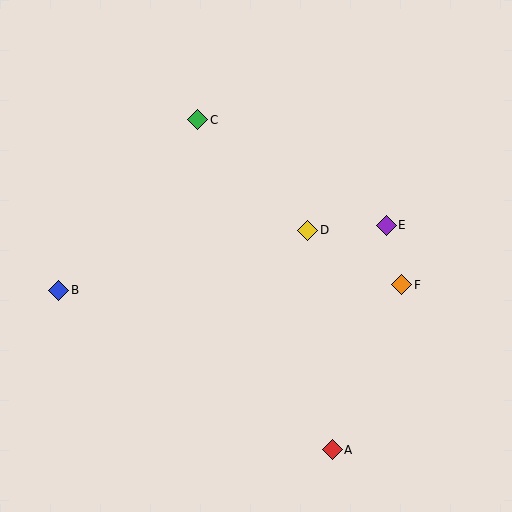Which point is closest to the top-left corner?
Point C is closest to the top-left corner.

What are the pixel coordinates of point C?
Point C is at (198, 120).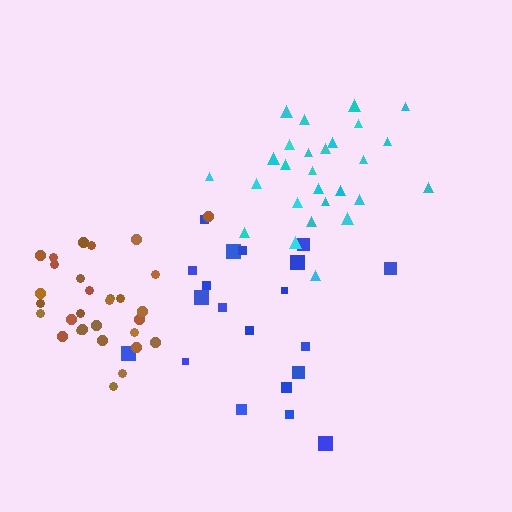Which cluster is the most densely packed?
Cyan.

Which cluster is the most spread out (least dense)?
Blue.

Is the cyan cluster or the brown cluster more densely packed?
Cyan.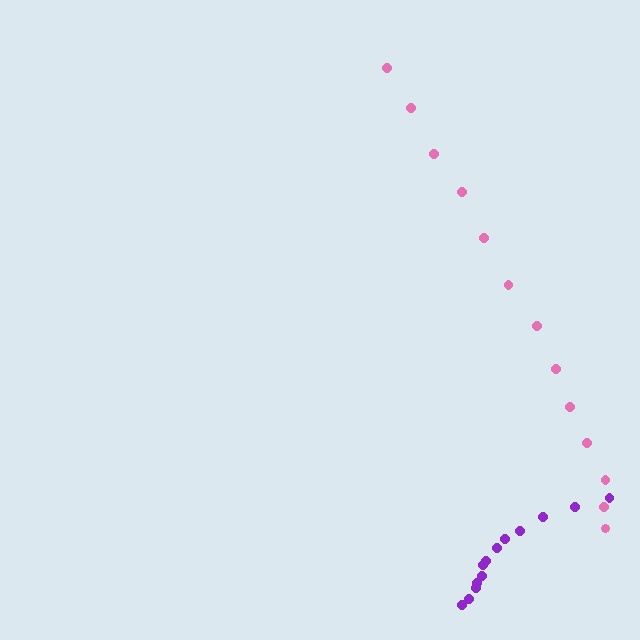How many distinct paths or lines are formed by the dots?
There are 2 distinct paths.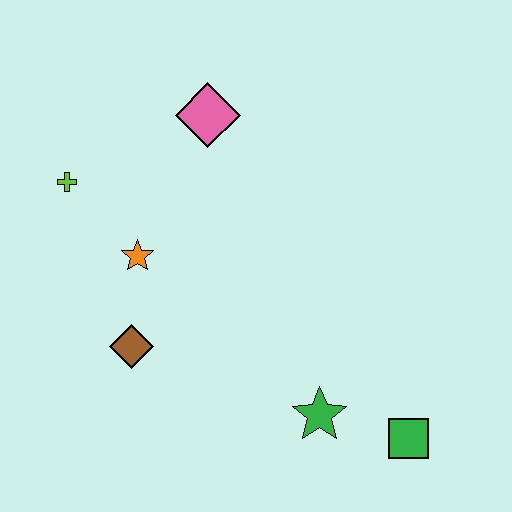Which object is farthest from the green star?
The lime cross is farthest from the green star.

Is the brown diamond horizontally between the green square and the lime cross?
Yes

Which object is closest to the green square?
The green star is closest to the green square.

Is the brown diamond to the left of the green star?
Yes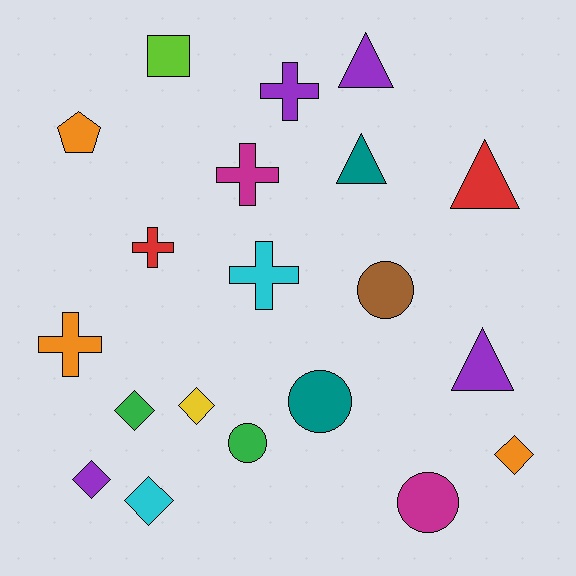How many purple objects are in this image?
There are 4 purple objects.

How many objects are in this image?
There are 20 objects.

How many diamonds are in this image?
There are 5 diamonds.